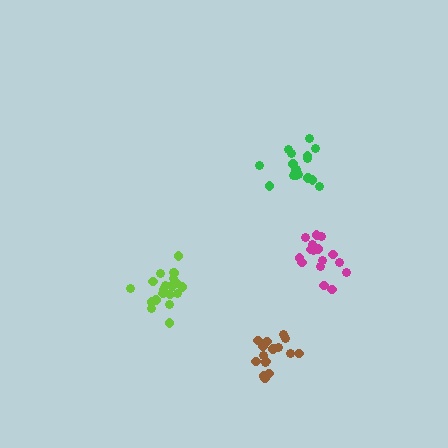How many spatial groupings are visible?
There are 4 spatial groupings.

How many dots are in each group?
Group 1: 16 dots, Group 2: 18 dots, Group 3: 16 dots, Group 4: 20 dots (70 total).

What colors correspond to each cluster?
The clusters are colored: magenta, green, brown, lime.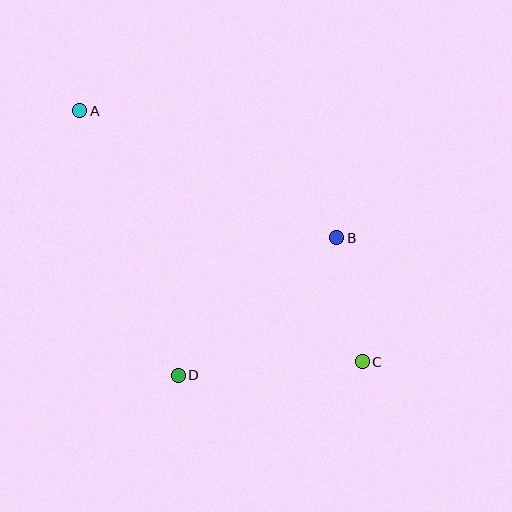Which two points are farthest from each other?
Points A and C are farthest from each other.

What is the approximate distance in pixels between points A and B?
The distance between A and B is approximately 287 pixels.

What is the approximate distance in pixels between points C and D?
The distance between C and D is approximately 184 pixels.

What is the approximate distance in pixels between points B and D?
The distance between B and D is approximately 210 pixels.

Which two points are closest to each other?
Points B and C are closest to each other.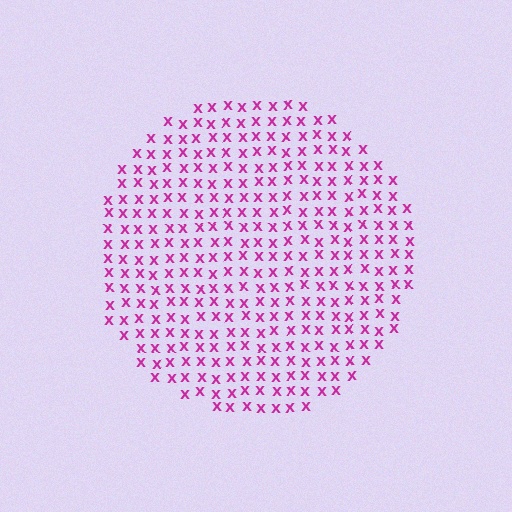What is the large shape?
The large shape is a circle.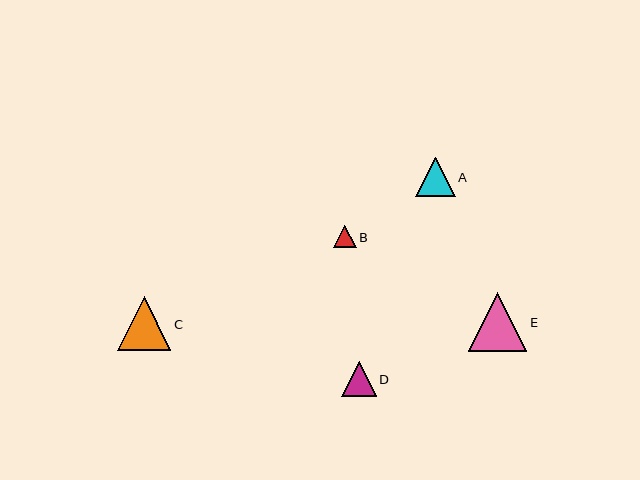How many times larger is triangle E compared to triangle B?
Triangle E is approximately 2.6 times the size of triangle B.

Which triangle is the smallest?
Triangle B is the smallest with a size of approximately 23 pixels.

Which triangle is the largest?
Triangle E is the largest with a size of approximately 58 pixels.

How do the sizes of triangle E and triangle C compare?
Triangle E and triangle C are approximately the same size.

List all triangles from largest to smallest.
From largest to smallest: E, C, A, D, B.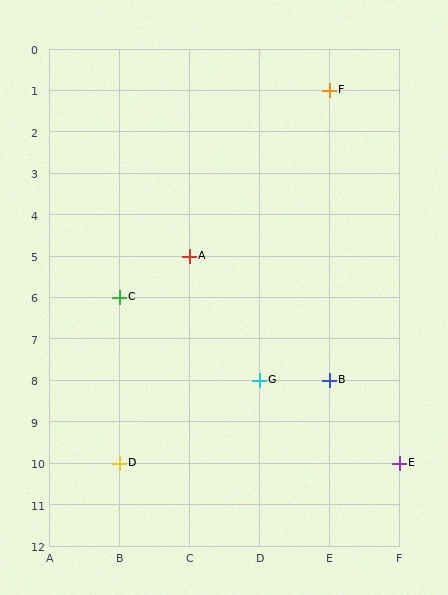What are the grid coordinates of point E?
Point E is at grid coordinates (F, 10).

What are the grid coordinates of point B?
Point B is at grid coordinates (E, 8).